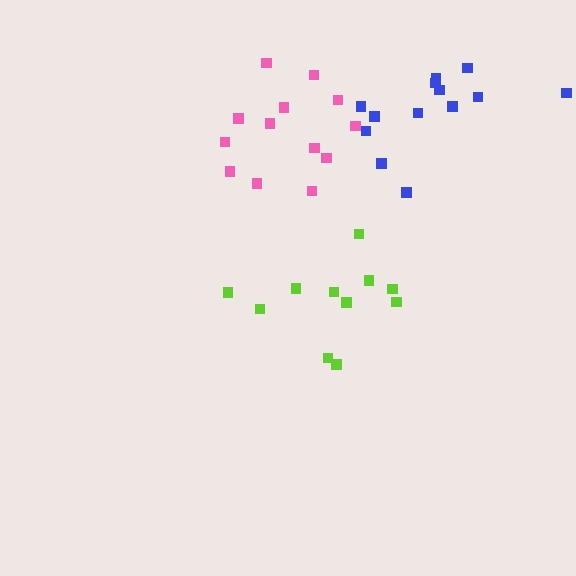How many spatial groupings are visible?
There are 3 spatial groupings.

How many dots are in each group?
Group 1: 11 dots, Group 2: 13 dots, Group 3: 13 dots (37 total).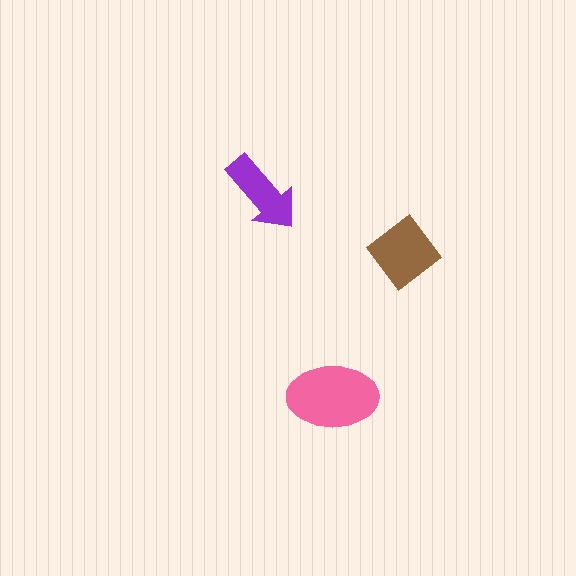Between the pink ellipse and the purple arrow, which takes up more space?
The pink ellipse.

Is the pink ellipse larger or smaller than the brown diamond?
Larger.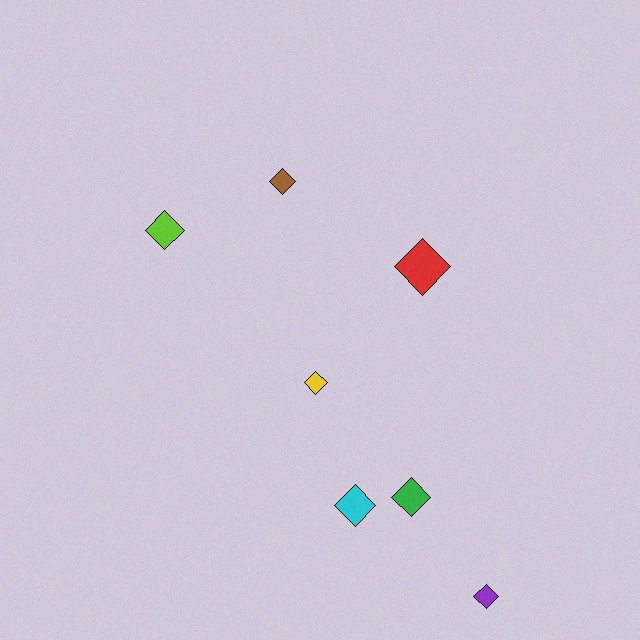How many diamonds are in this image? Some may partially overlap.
There are 7 diamonds.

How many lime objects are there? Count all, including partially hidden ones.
There is 1 lime object.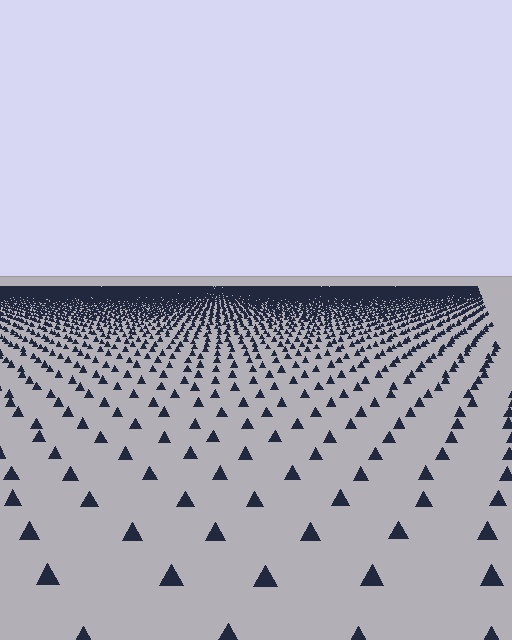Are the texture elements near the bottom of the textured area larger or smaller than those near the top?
Larger. Near the bottom, elements are closer to the viewer and appear at a bigger on-screen size.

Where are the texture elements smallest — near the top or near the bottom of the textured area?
Near the top.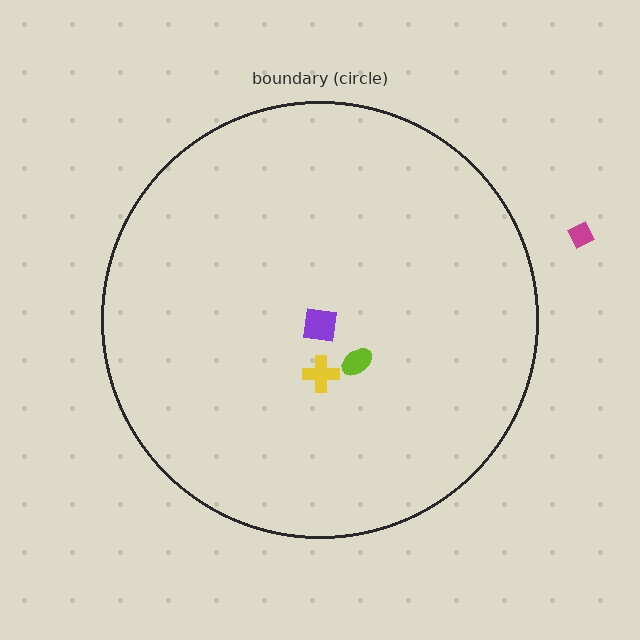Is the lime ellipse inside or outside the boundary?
Inside.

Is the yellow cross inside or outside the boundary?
Inside.